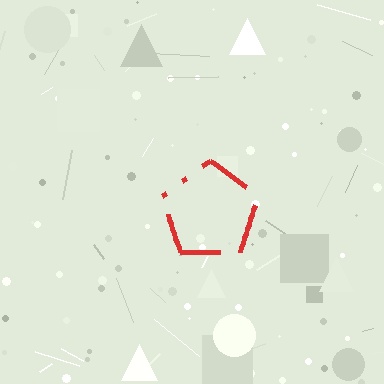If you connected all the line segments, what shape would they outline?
They would outline a pentagon.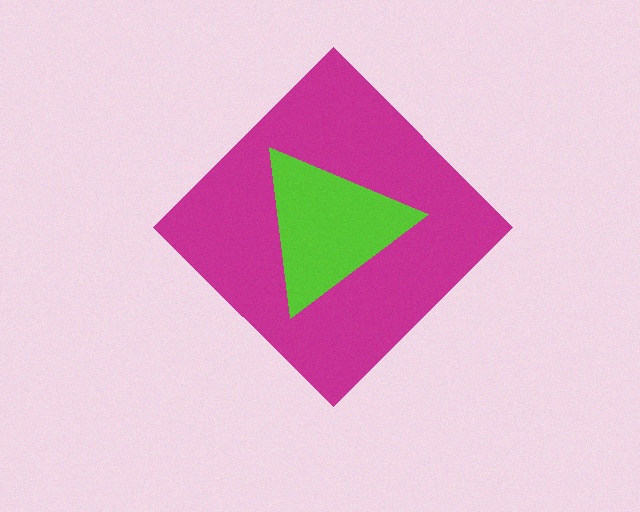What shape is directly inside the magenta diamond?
The lime triangle.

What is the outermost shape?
The magenta diamond.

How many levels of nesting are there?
2.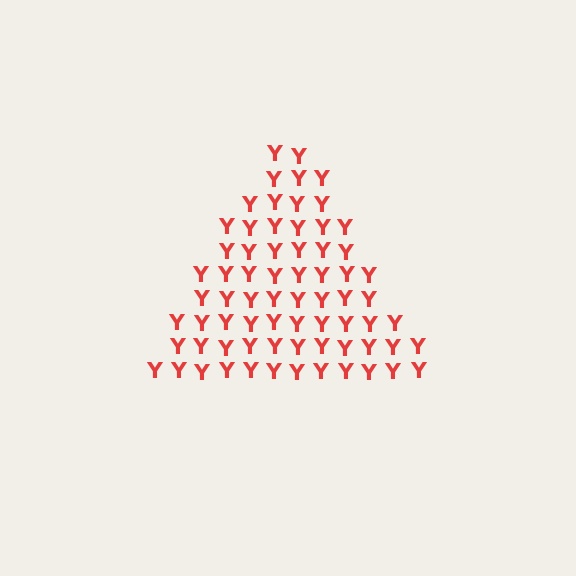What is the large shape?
The large shape is a triangle.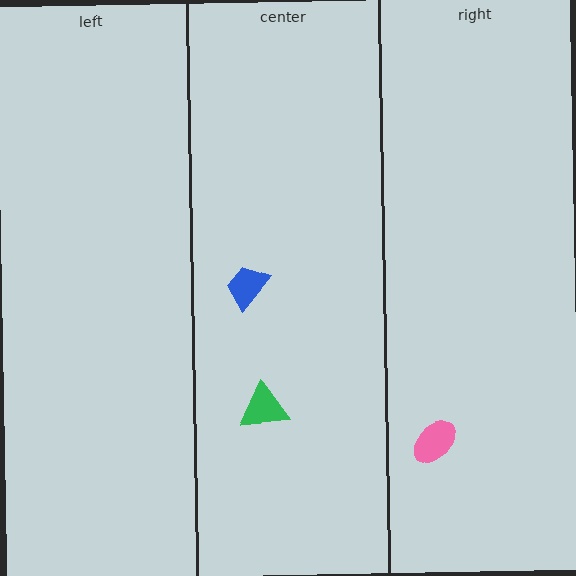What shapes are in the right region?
The pink ellipse.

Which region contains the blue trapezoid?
The center region.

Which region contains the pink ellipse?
The right region.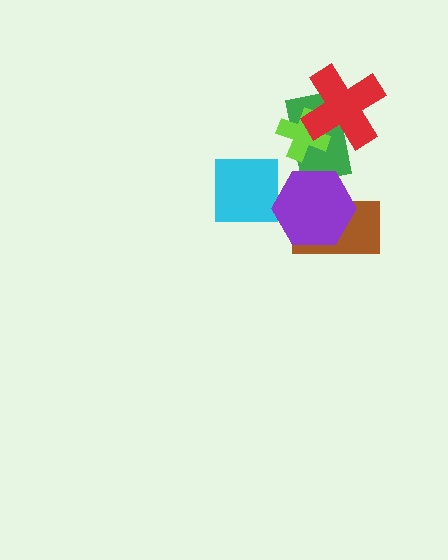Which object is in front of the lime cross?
The red cross is in front of the lime cross.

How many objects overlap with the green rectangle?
3 objects overlap with the green rectangle.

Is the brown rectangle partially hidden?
Yes, it is partially covered by another shape.